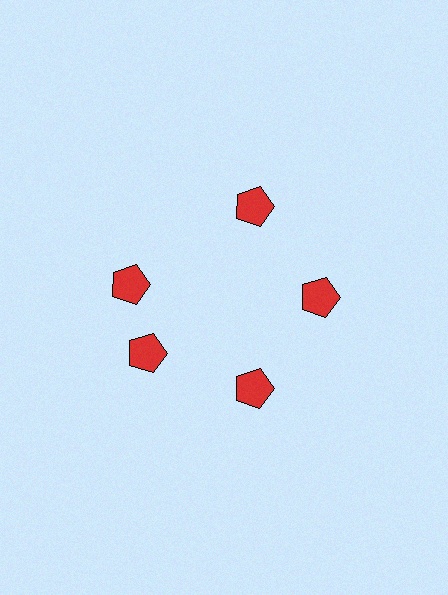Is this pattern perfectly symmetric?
No. The 5 red pentagons are arranged in a ring, but one element near the 10 o'clock position is rotated out of alignment along the ring, breaking the 5-fold rotational symmetry.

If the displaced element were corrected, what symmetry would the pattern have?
It would have 5-fold rotational symmetry — the pattern would map onto itself every 72 degrees.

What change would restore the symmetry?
The symmetry would be restored by rotating it back into even spacing with its neighbors so that all 5 pentagons sit at equal angles and equal distance from the center.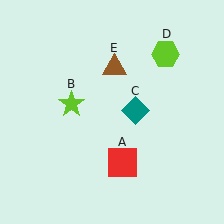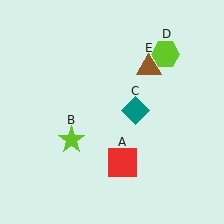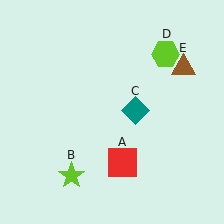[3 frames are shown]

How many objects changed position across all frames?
2 objects changed position: lime star (object B), brown triangle (object E).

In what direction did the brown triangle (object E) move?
The brown triangle (object E) moved right.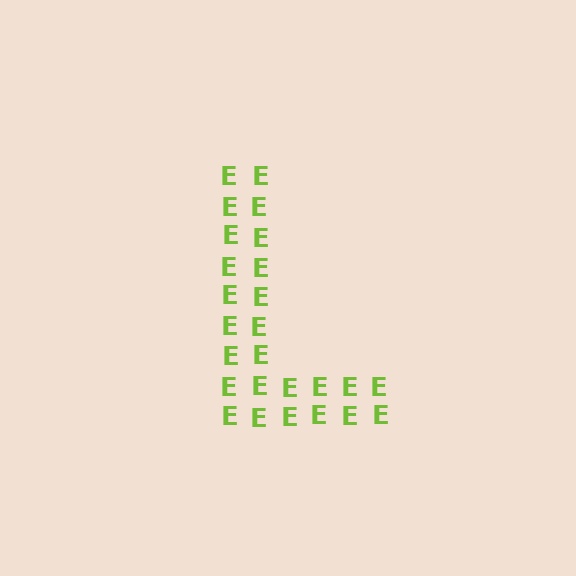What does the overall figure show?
The overall figure shows the letter L.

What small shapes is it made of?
It is made of small letter E's.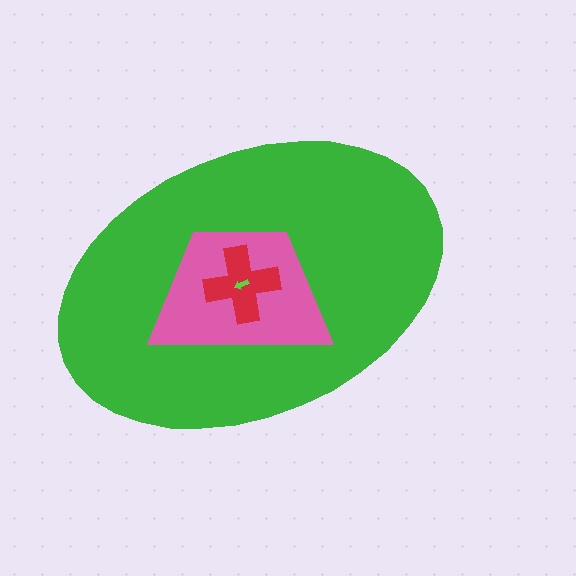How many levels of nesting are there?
4.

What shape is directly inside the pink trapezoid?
The red cross.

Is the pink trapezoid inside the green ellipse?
Yes.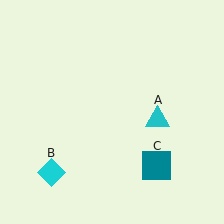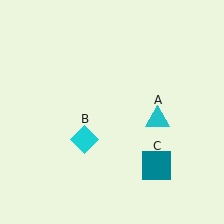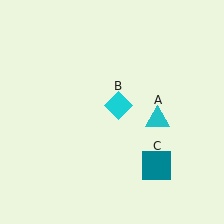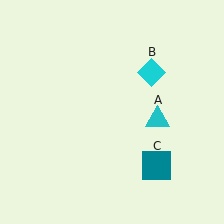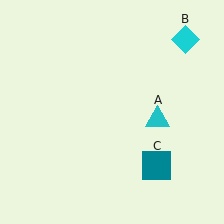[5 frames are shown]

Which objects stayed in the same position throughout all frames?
Cyan triangle (object A) and teal square (object C) remained stationary.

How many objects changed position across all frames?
1 object changed position: cyan diamond (object B).